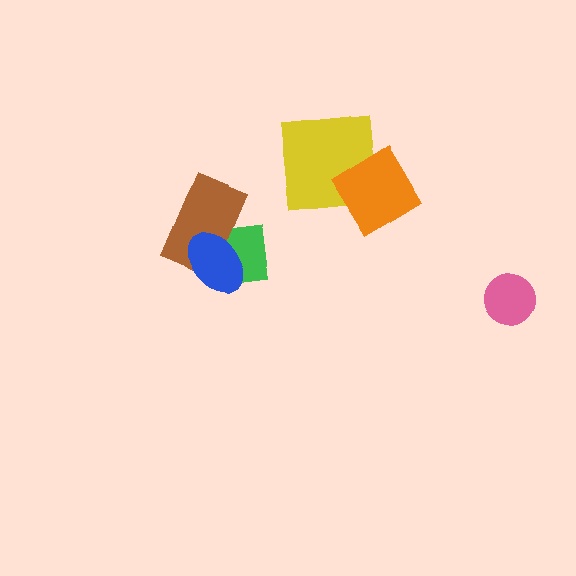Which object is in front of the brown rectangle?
The blue ellipse is in front of the brown rectangle.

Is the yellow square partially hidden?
Yes, it is partially covered by another shape.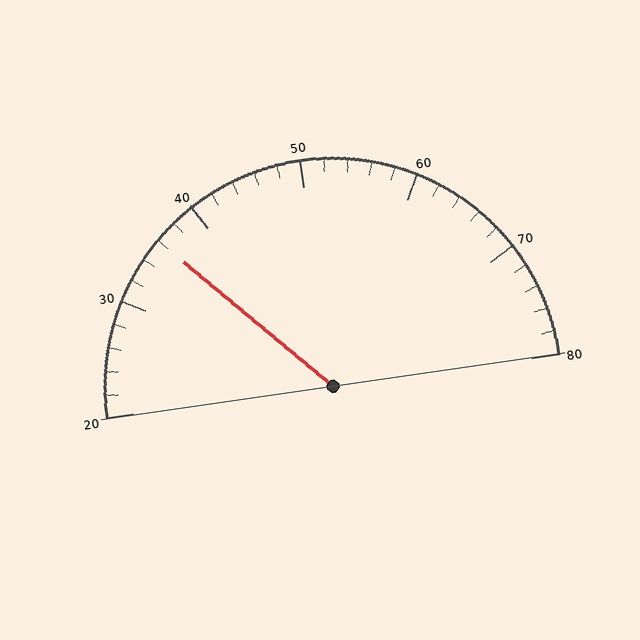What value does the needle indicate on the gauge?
The needle indicates approximately 36.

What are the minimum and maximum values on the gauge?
The gauge ranges from 20 to 80.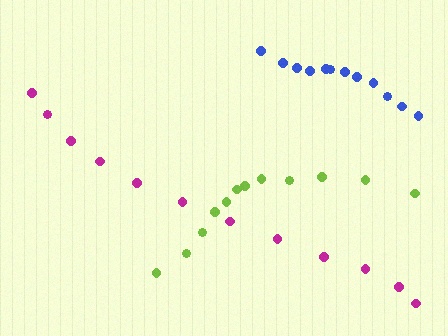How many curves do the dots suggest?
There are 3 distinct paths.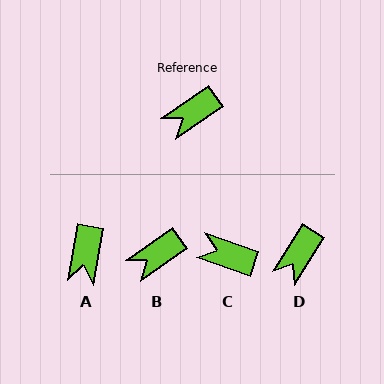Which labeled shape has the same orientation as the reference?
B.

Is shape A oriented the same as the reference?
No, it is off by about 46 degrees.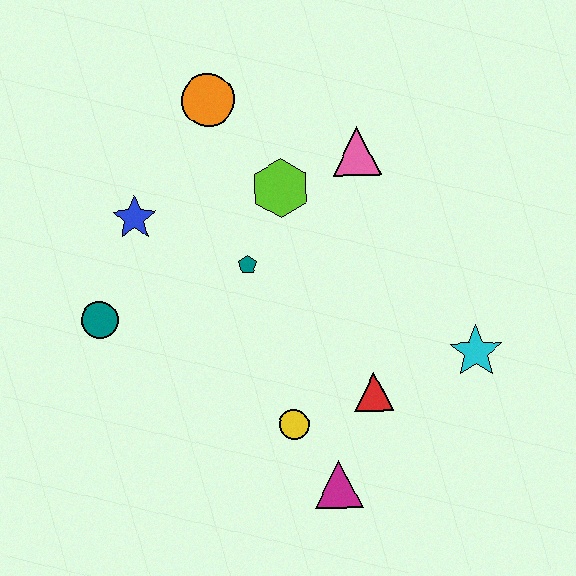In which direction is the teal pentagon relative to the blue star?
The teal pentagon is to the right of the blue star.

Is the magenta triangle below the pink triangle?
Yes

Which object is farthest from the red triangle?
The orange circle is farthest from the red triangle.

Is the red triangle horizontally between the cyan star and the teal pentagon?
Yes